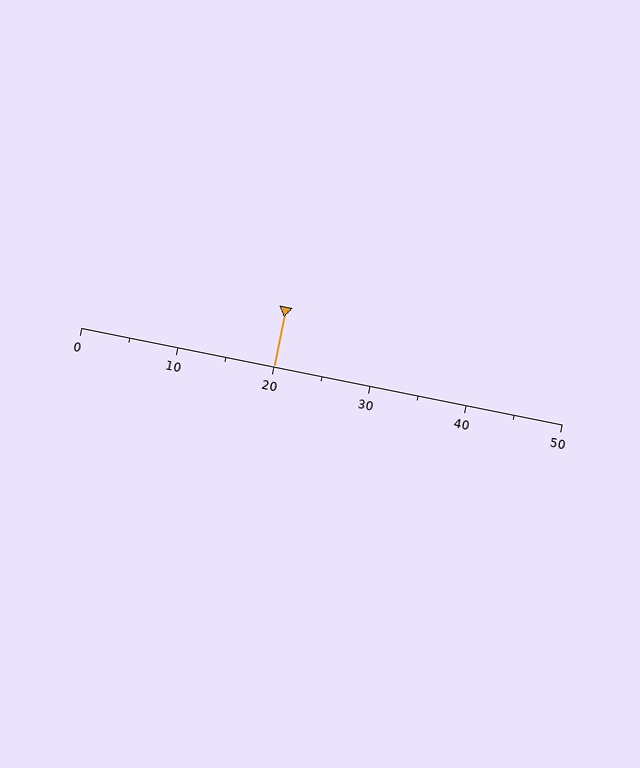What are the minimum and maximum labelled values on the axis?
The axis runs from 0 to 50.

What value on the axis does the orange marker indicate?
The marker indicates approximately 20.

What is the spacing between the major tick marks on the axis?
The major ticks are spaced 10 apart.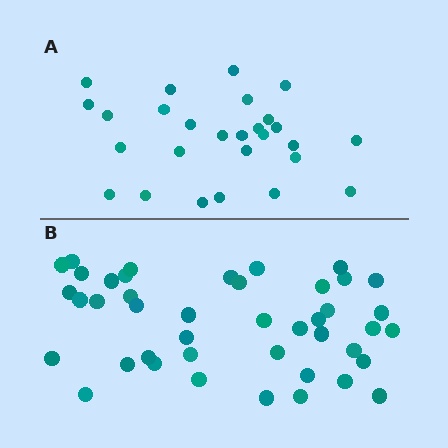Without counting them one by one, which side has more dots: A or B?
Region B (the bottom region) has more dots.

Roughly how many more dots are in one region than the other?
Region B has approximately 15 more dots than region A.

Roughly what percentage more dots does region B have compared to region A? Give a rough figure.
About 60% more.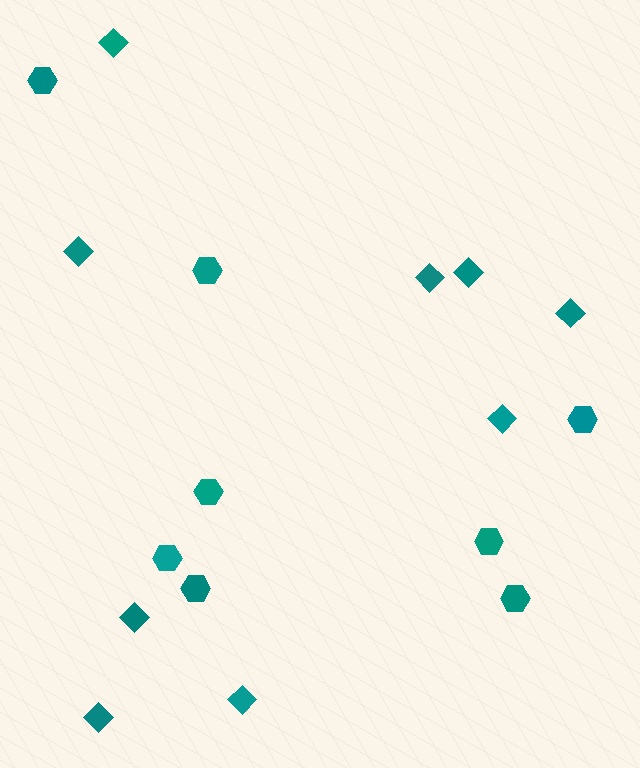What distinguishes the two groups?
There are 2 groups: one group of diamonds (9) and one group of hexagons (8).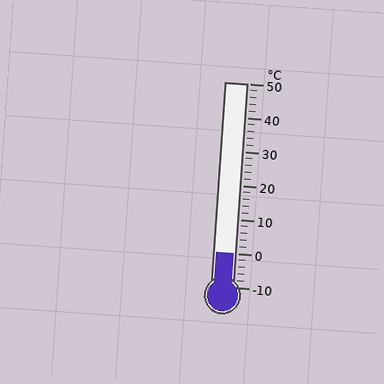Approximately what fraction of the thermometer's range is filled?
The thermometer is filled to approximately 15% of its range.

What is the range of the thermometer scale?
The thermometer scale ranges from -10°C to 50°C.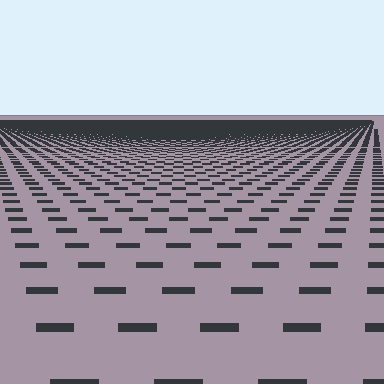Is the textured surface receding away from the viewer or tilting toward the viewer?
The surface is receding away from the viewer. Texture elements get smaller and denser toward the top.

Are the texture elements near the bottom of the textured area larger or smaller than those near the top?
Larger. Near the bottom, elements are closer to the viewer and appear at a bigger on-screen size.